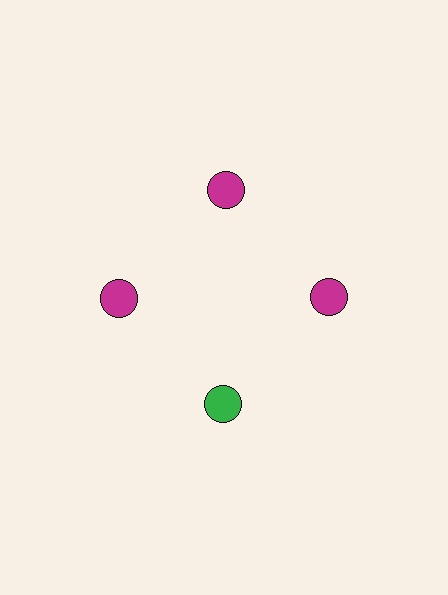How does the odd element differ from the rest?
It has a different color: green instead of magenta.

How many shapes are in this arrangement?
There are 4 shapes arranged in a ring pattern.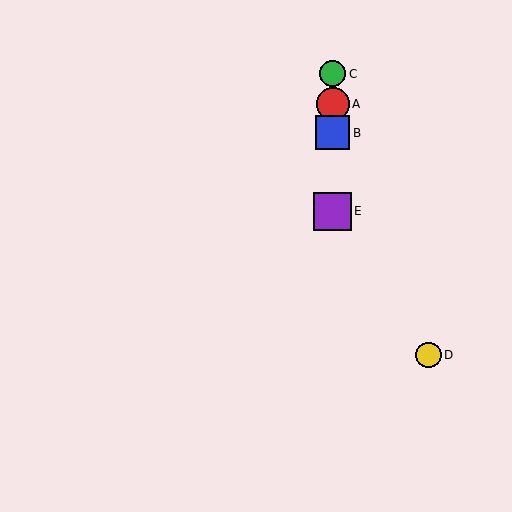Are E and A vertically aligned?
Yes, both are at x≈333.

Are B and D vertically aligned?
No, B is at x≈333 and D is at x≈428.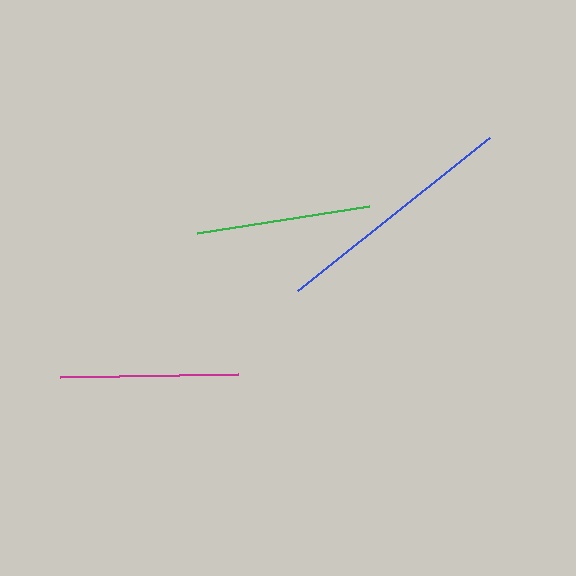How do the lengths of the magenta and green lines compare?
The magenta and green lines are approximately the same length.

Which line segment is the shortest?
The green line is the shortest at approximately 174 pixels.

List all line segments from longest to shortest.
From longest to shortest: blue, magenta, green.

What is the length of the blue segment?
The blue segment is approximately 245 pixels long.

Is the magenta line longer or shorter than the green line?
The magenta line is longer than the green line.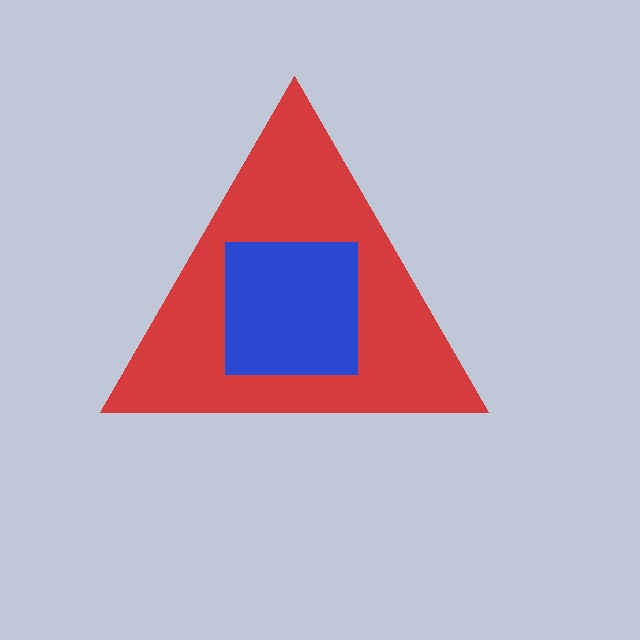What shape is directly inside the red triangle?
The blue square.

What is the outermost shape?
The red triangle.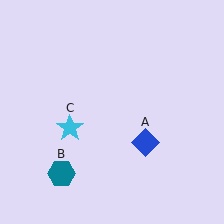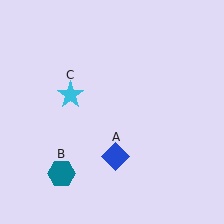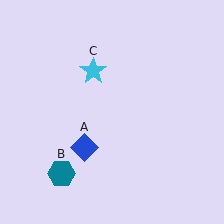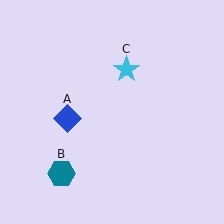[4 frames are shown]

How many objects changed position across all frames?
2 objects changed position: blue diamond (object A), cyan star (object C).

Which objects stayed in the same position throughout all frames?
Teal hexagon (object B) remained stationary.